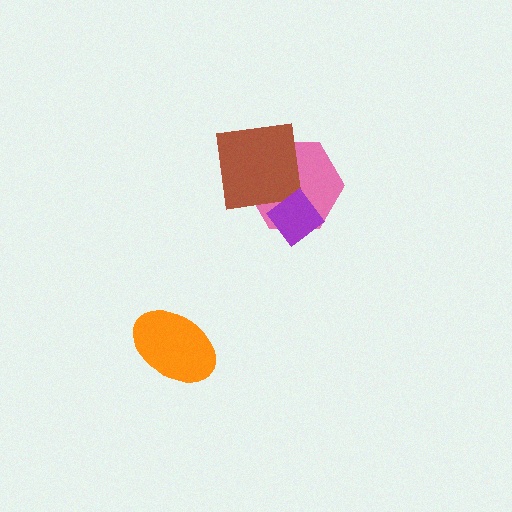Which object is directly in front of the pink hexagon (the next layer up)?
The brown square is directly in front of the pink hexagon.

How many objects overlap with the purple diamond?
1 object overlaps with the purple diamond.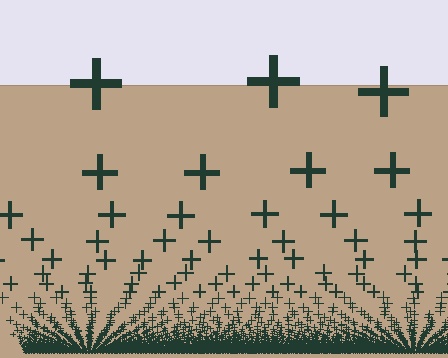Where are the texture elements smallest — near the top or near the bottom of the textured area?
Near the bottom.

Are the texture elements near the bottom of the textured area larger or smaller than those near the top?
Smaller. The gradient is inverted — elements near the bottom are smaller and denser.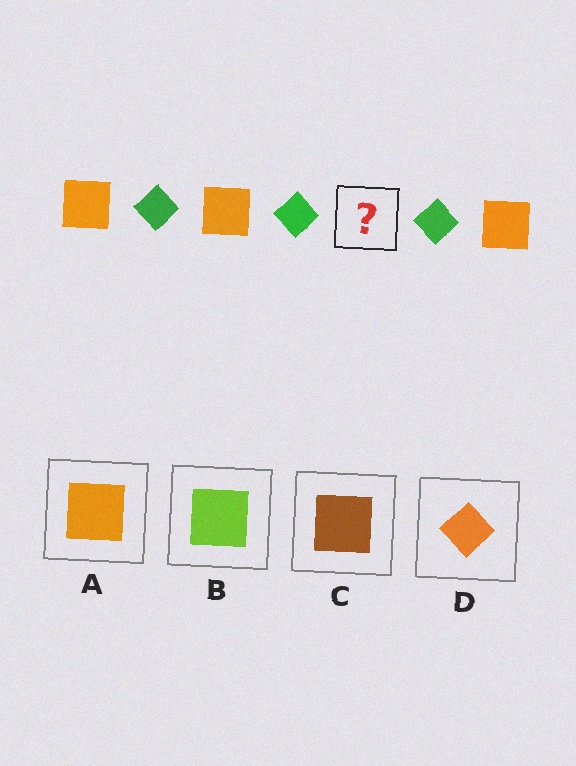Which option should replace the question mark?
Option A.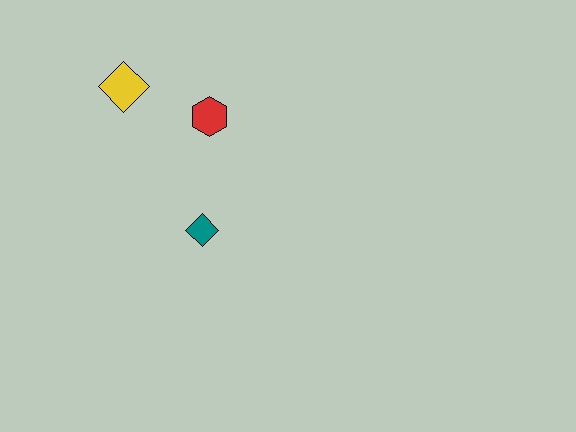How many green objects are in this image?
There are no green objects.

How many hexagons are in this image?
There is 1 hexagon.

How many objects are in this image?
There are 3 objects.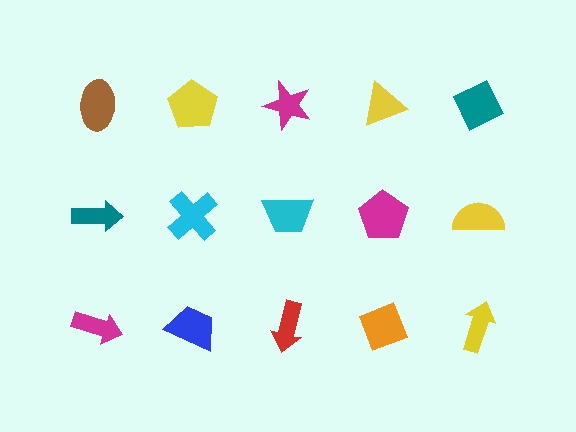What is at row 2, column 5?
A yellow semicircle.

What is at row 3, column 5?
A yellow arrow.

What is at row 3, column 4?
An orange diamond.